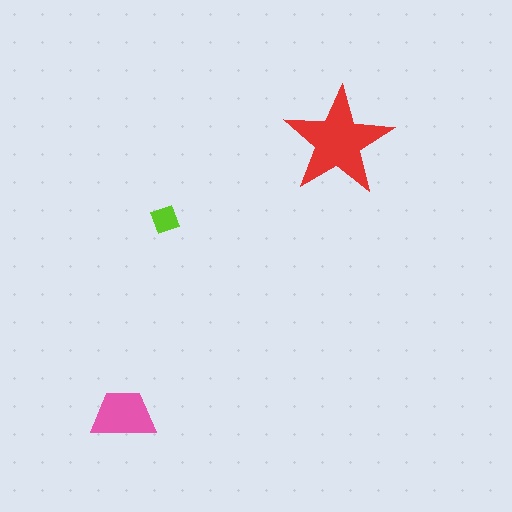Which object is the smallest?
The lime diamond.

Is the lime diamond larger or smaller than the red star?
Smaller.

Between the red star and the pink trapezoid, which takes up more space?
The red star.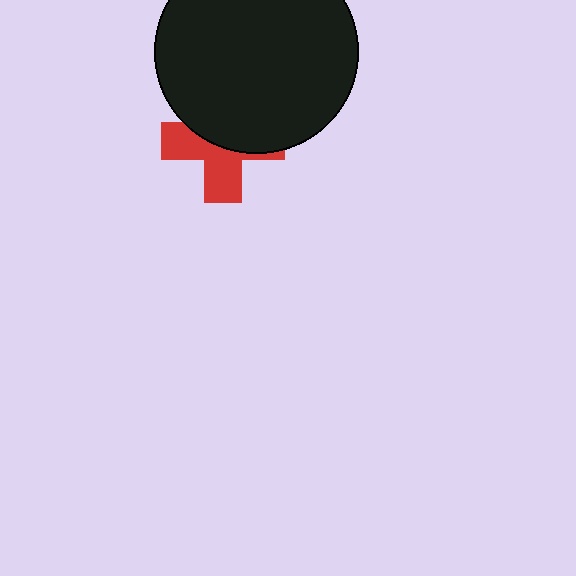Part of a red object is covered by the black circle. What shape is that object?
It is a cross.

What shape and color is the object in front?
The object in front is a black circle.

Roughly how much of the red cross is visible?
About half of it is visible (roughly 48%).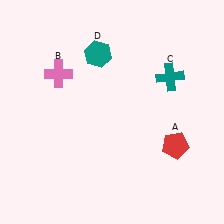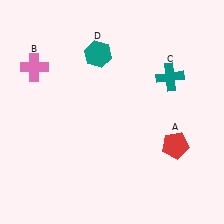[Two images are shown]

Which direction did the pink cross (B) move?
The pink cross (B) moved left.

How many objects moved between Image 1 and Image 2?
1 object moved between the two images.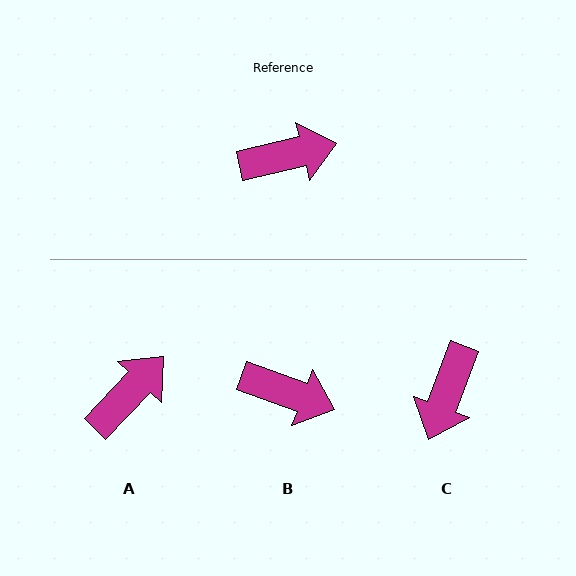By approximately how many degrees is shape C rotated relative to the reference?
Approximately 124 degrees clockwise.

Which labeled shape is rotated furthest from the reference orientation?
C, about 124 degrees away.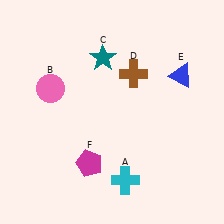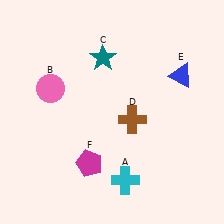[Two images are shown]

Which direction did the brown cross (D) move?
The brown cross (D) moved down.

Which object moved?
The brown cross (D) moved down.